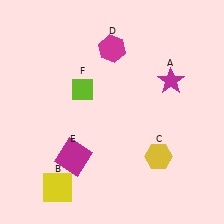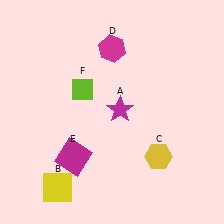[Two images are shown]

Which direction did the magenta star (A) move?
The magenta star (A) moved left.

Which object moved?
The magenta star (A) moved left.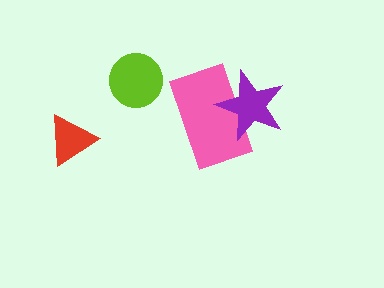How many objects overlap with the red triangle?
0 objects overlap with the red triangle.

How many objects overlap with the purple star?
1 object overlaps with the purple star.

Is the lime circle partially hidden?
No, no other shape covers it.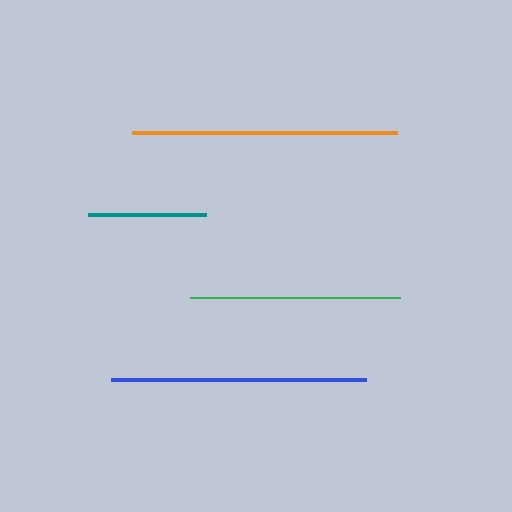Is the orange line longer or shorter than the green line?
The orange line is longer than the green line.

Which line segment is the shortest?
The teal line is the shortest at approximately 117 pixels.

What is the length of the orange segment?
The orange segment is approximately 266 pixels long.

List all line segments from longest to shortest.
From longest to shortest: orange, blue, green, teal.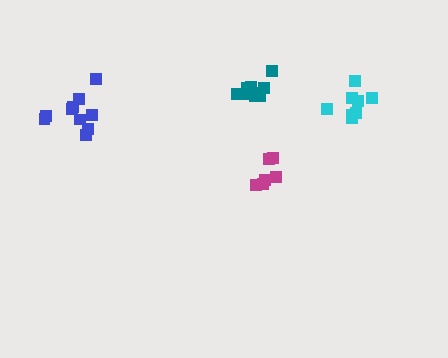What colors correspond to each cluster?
The clusters are colored: magenta, teal, blue, cyan.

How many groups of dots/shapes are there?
There are 4 groups.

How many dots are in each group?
Group 1: 6 dots, Group 2: 9 dots, Group 3: 10 dots, Group 4: 8 dots (33 total).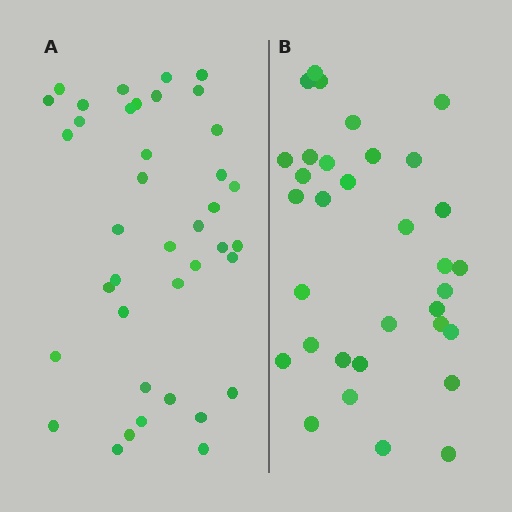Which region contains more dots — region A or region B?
Region A (the left region) has more dots.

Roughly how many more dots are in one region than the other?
Region A has about 6 more dots than region B.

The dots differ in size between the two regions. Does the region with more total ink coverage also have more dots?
No. Region B has more total ink coverage because its dots are larger, but region A actually contains more individual dots. Total area can be misleading — the number of items is what matters here.